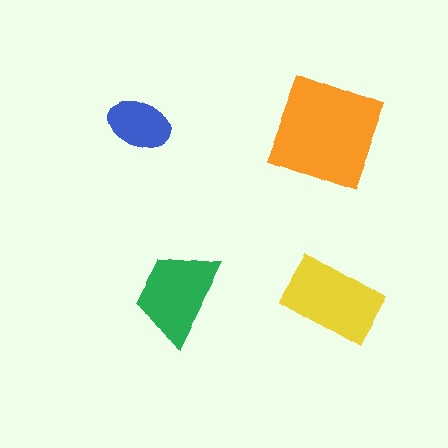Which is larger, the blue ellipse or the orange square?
The orange square.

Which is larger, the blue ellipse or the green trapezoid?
The green trapezoid.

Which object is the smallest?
The blue ellipse.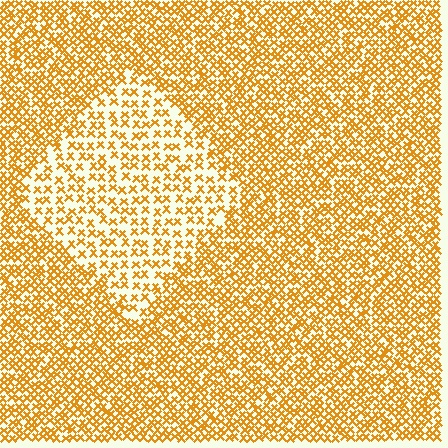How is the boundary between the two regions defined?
The boundary is defined by a change in element density (approximately 1.9x ratio). All elements are the same color, size, and shape.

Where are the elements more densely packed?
The elements are more densely packed outside the diamond boundary.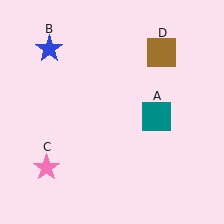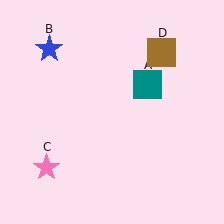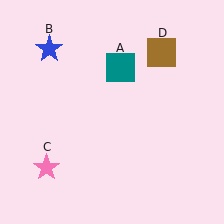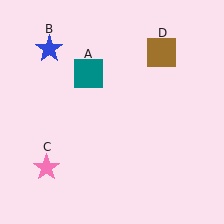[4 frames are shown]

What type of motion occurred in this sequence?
The teal square (object A) rotated counterclockwise around the center of the scene.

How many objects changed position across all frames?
1 object changed position: teal square (object A).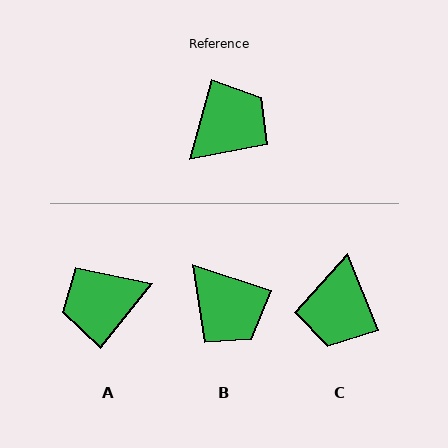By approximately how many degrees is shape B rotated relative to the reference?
Approximately 93 degrees clockwise.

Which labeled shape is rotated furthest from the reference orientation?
A, about 157 degrees away.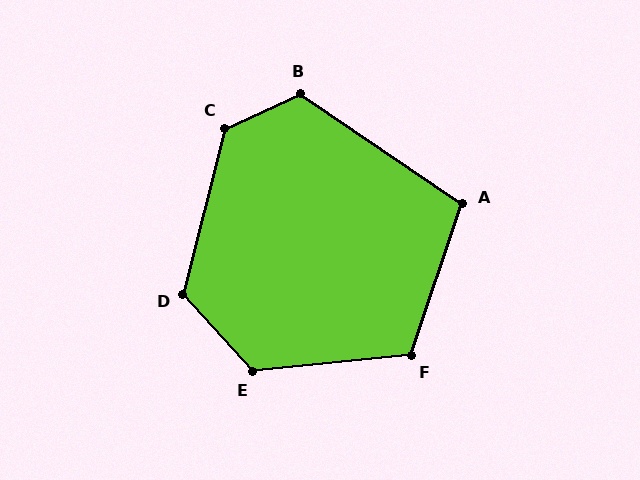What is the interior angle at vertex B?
Approximately 122 degrees (obtuse).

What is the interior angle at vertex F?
Approximately 114 degrees (obtuse).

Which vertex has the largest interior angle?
C, at approximately 128 degrees.